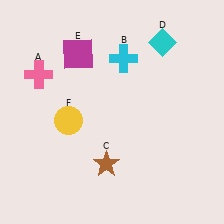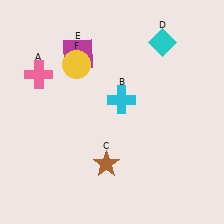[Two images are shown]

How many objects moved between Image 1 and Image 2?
2 objects moved between the two images.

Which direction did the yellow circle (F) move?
The yellow circle (F) moved up.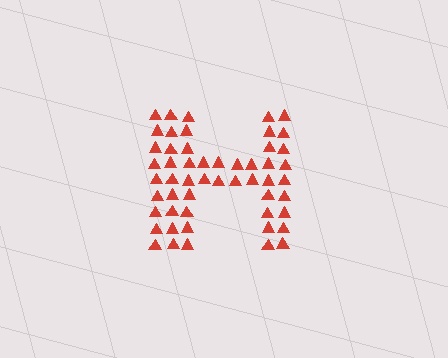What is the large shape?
The large shape is the letter H.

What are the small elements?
The small elements are triangles.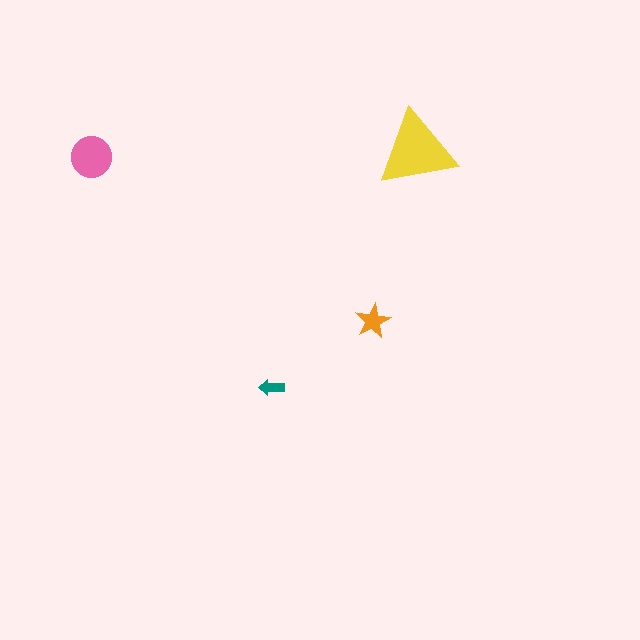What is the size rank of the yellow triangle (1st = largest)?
1st.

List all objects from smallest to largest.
The teal arrow, the orange star, the pink circle, the yellow triangle.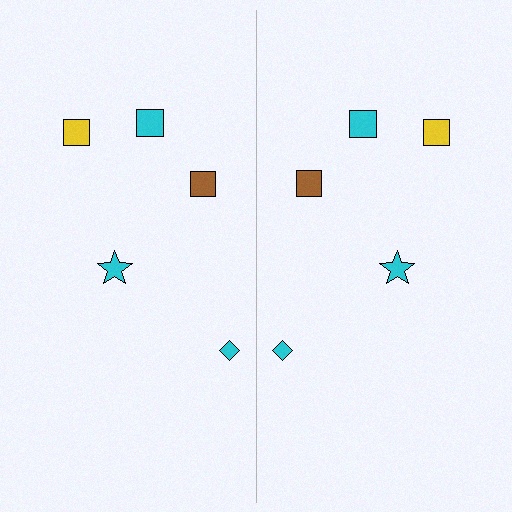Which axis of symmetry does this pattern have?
The pattern has a vertical axis of symmetry running through the center of the image.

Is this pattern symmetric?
Yes, this pattern has bilateral (reflection) symmetry.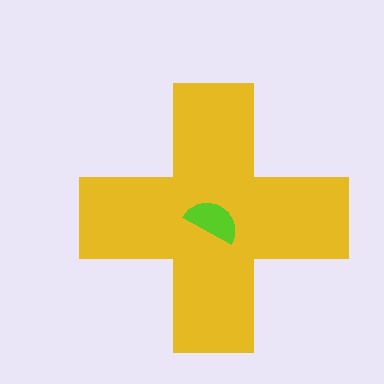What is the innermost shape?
The lime semicircle.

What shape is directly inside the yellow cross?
The lime semicircle.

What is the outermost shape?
The yellow cross.